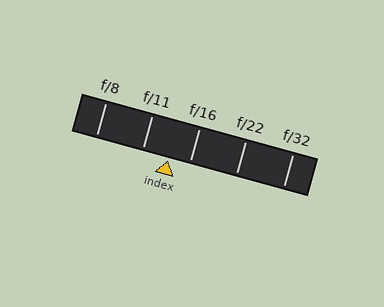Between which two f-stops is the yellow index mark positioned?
The index mark is between f/11 and f/16.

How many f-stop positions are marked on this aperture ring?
There are 5 f-stop positions marked.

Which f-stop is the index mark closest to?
The index mark is closest to f/16.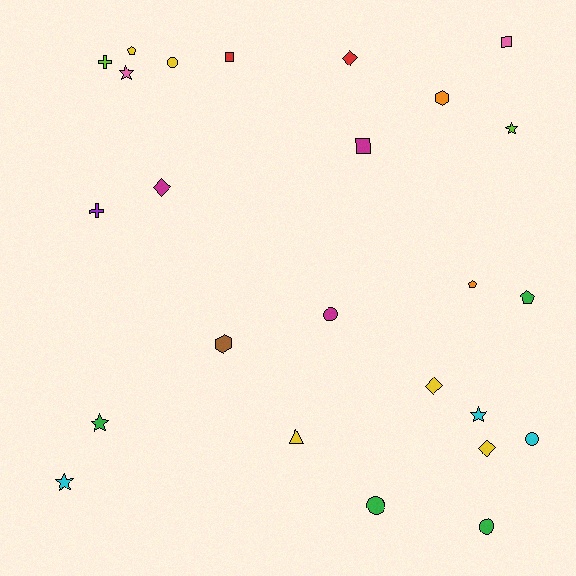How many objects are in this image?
There are 25 objects.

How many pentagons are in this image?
There are 3 pentagons.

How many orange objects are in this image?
There are 2 orange objects.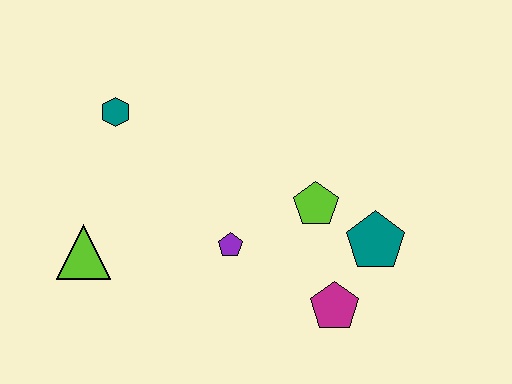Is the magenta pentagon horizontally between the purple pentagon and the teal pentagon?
Yes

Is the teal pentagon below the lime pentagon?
Yes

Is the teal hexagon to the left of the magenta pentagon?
Yes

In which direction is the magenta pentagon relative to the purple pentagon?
The magenta pentagon is to the right of the purple pentagon.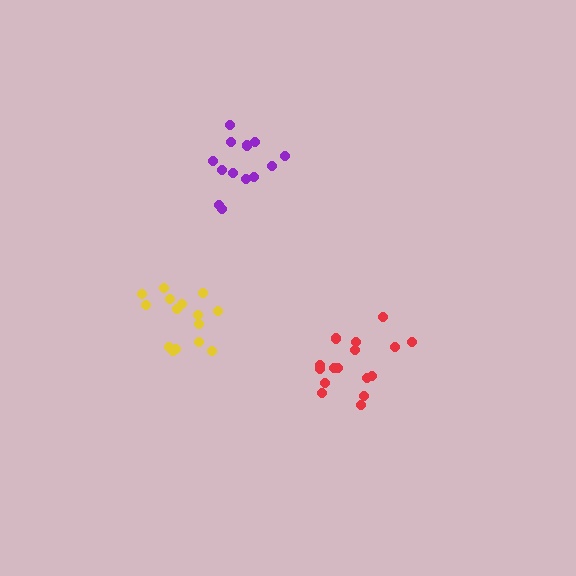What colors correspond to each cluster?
The clusters are colored: red, purple, yellow.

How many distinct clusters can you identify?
There are 3 distinct clusters.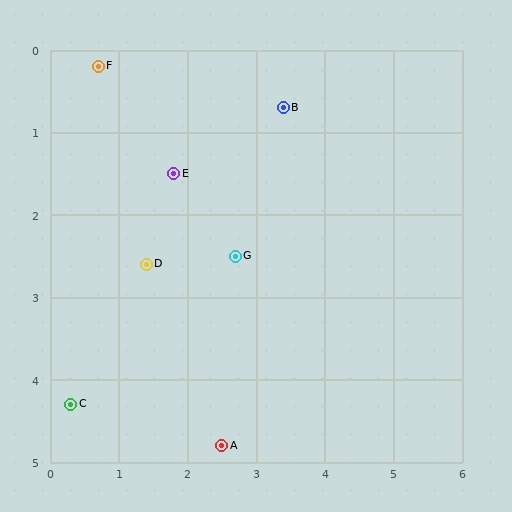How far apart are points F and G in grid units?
Points F and G are about 3.0 grid units apart.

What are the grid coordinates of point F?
Point F is at approximately (0.7, 0.2).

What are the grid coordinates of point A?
Point A is at approximately (2.5, 4.8).